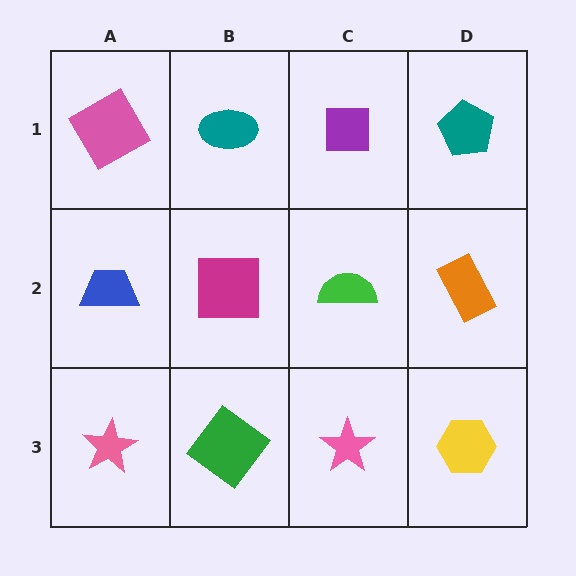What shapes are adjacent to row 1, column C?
A green semicircle (row 2, column C), a teal ellipse (row 1, column B), a teal pentagon (row 1, column D).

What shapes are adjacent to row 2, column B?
A teal ellipse (row 1, column B), a green diamond (row 3, column B), a blue trapezoid (row 2, column A), a green semicircle (row 2, column C).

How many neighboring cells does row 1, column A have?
2.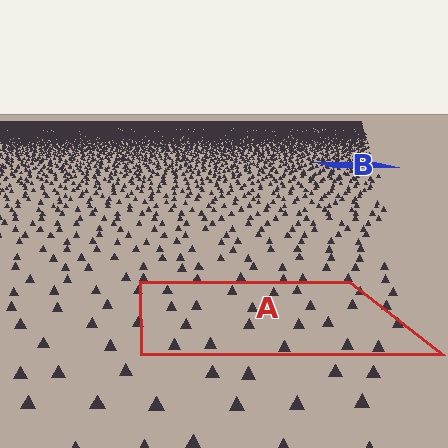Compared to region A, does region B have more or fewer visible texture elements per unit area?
Region B has more texture elements per unit area — they are packed more densely because it is farther away.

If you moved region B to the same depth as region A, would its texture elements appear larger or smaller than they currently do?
They would appear larger. At a closer depth, the same texture elements are projected at a bigger on-screen size.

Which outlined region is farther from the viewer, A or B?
Region B is farther from the viewer — the texture elements inside it appear smaller and more densely packed.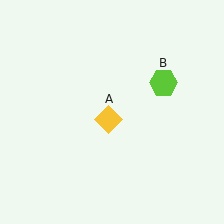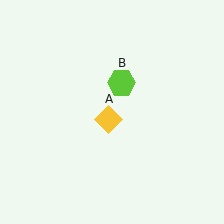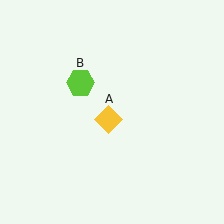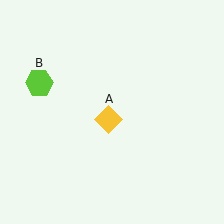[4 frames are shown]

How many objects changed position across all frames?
1 object changed position: lime hexagon (object B).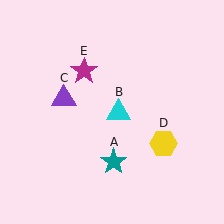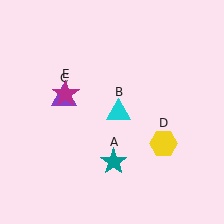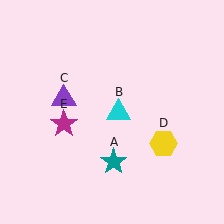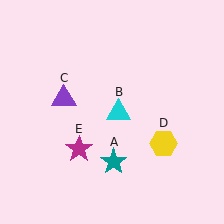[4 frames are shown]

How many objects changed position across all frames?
1 object changed position: magenta star (object E).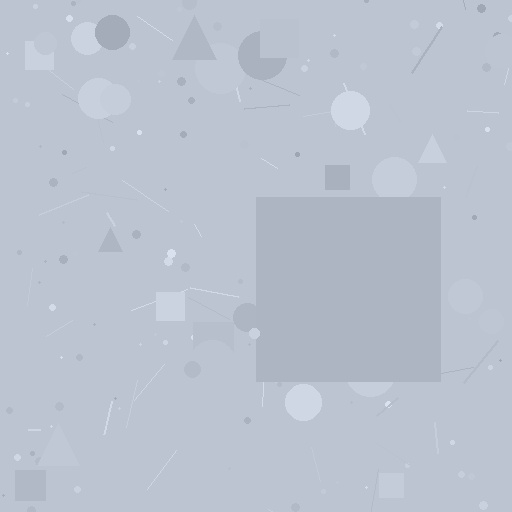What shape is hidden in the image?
A square is hidden in the image.